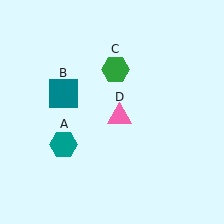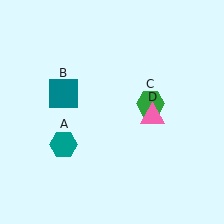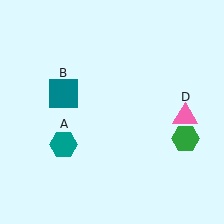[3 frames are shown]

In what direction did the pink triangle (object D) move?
The pink triangle (object D) moved right.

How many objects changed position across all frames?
2 objects changed position: green hexagon (object C), pink triangle (object D).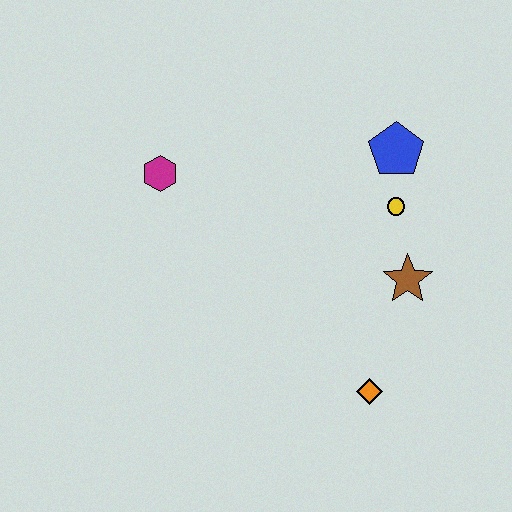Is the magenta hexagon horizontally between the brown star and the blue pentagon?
No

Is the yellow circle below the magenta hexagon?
Yes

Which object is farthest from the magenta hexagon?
The orange diamond is farthest from the magenta hexagon.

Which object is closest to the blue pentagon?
The yellow circle is closest to the blue pentagon.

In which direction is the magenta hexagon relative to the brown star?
The magenta hexagon is to the left of the brown star.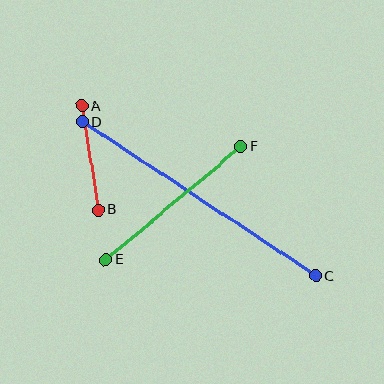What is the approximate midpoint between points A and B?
The midpoint is at approximately (90, 158) pixels.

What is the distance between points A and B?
The distance is approximately 105 pixels.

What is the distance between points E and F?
The distance is approximately 177 pixels.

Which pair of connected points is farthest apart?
Points C and D are farthest apart.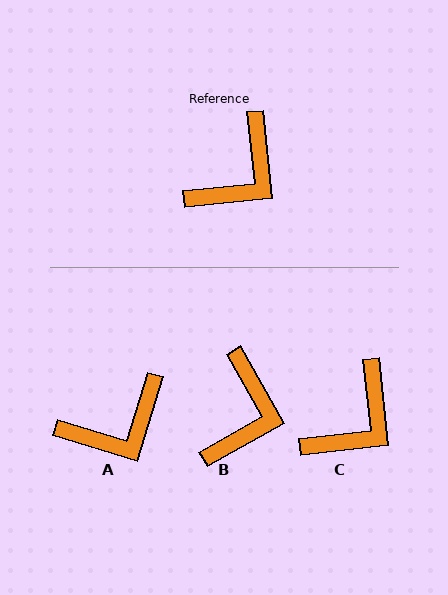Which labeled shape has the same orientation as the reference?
C.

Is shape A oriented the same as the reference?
No, it is off by about 23 degrees.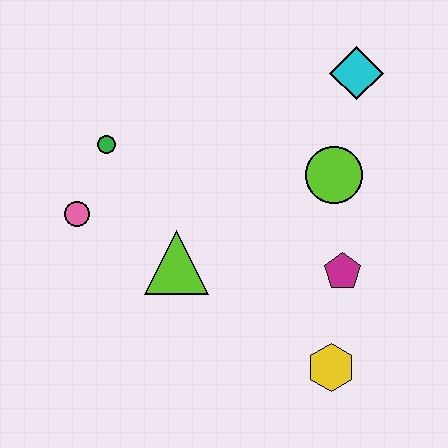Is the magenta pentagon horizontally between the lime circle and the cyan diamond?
Yes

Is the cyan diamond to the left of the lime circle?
No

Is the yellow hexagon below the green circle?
Yes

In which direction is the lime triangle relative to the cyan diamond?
The lime triangle is below the cyan diamond.